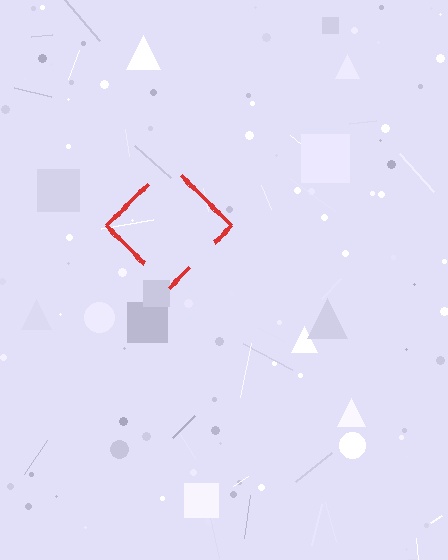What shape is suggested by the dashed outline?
The dashed outline suggests a diamond.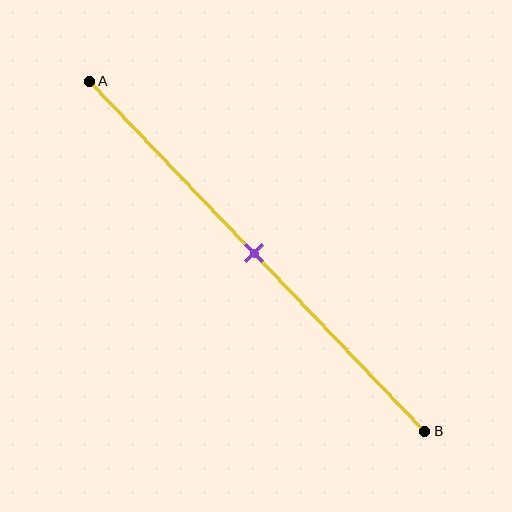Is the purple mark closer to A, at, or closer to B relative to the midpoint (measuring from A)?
The purple mark is approximately at the midpoint of segment AB.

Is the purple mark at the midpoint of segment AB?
Yes, the mark is approximately at the midpoint.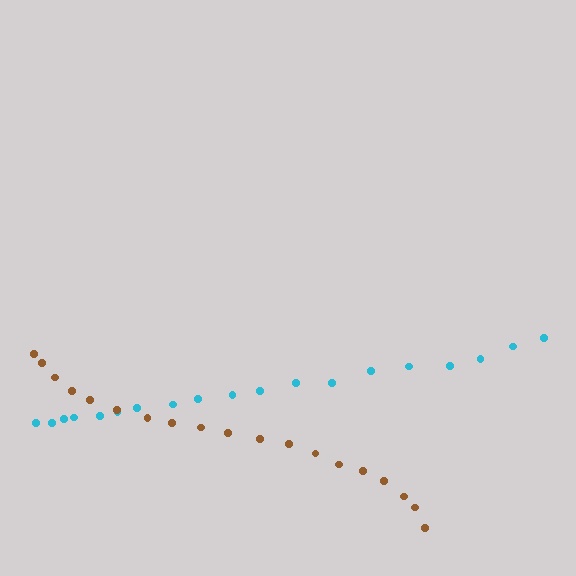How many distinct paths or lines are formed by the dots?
There are 2 distinct paths.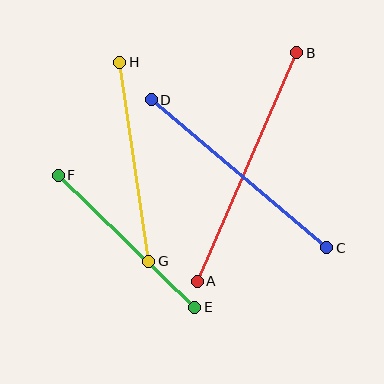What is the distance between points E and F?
The distance is approximately 190 pixels.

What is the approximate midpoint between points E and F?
The midpoint is at approximately (126, 241) pixels.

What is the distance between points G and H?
The distance is approximately 201 pixels.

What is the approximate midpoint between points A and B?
The midpoint is at approximately (247, 167) pixels.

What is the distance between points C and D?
The distance is approximately 229 pixels.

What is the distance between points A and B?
The distance is approximately 249 pixels.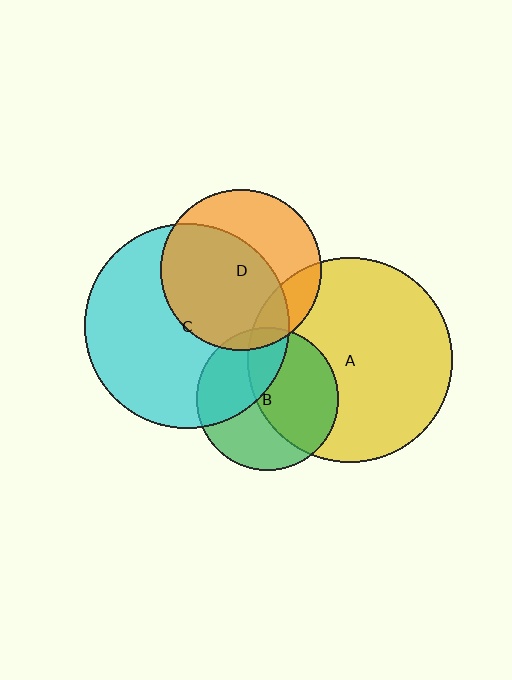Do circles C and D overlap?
Yes.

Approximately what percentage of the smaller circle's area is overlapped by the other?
Approximately 60%.